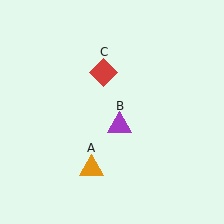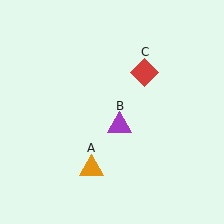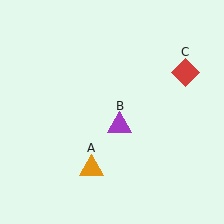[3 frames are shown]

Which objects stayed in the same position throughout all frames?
Orange triangle (object A) and purple triangle (object B) remained stationary.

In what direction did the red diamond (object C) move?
The red diamond (object C) moved right.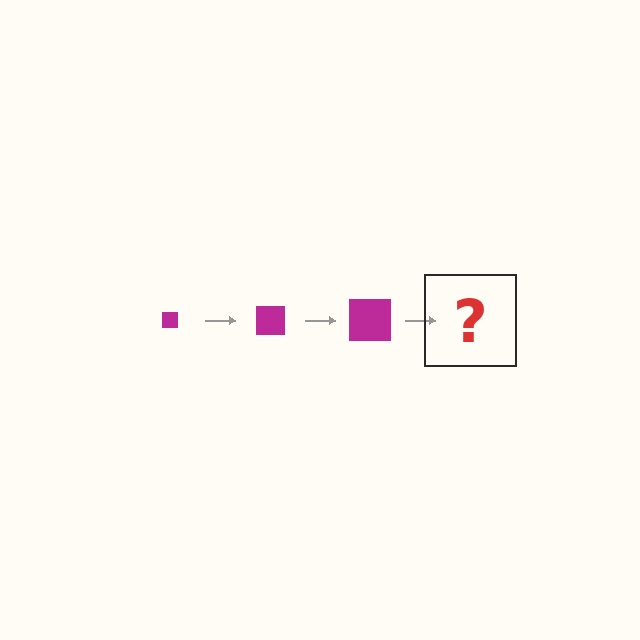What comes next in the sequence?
The next element should be a magenta square, larger than the previous one.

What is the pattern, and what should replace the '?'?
The pattern is that the square gets progressively larger each step. The '?' should be a magenta square, larger than the previous one.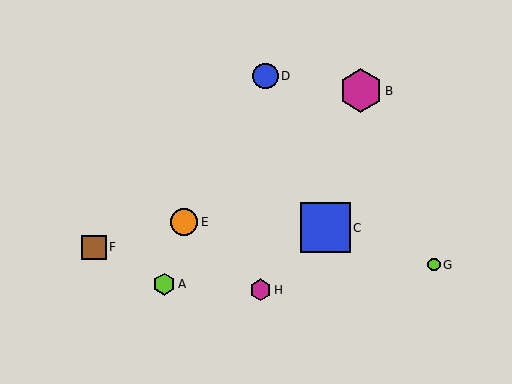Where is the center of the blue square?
The center of the blue square is at (325, 228).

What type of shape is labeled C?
Shape C is a blue square.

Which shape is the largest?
The blue square (labeled C) is the largest.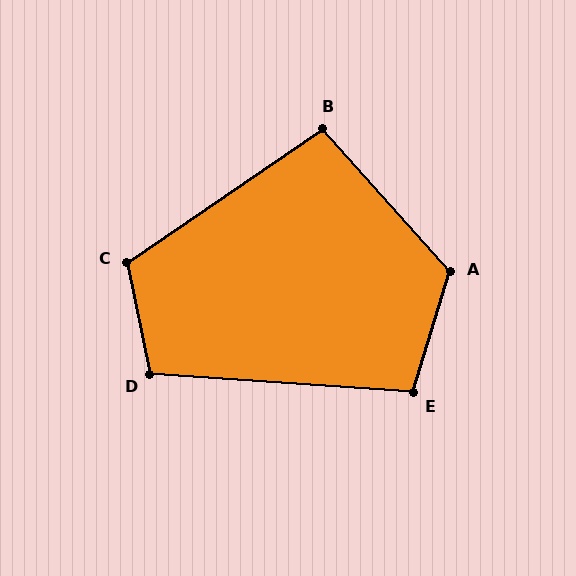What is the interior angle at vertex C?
Approximately 113 degrees (obtuse).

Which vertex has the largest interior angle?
A, at approximately 121 degrees.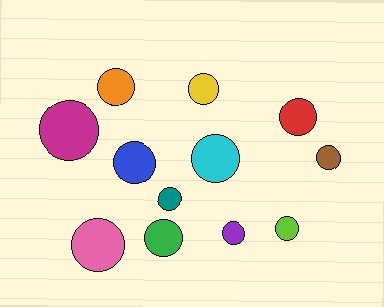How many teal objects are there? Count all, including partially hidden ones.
There is 1 teal object.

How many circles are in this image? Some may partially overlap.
There are 12 circles.